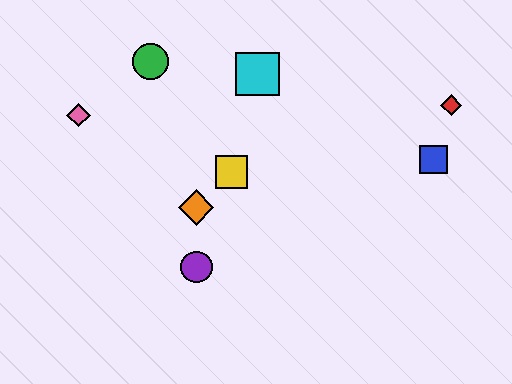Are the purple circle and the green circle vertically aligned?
No, the purple circle is at x≈196 and the green circle is at x≈151.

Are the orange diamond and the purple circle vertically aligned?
Yes, both are at x≈196.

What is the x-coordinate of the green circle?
The green circle is at x≈151.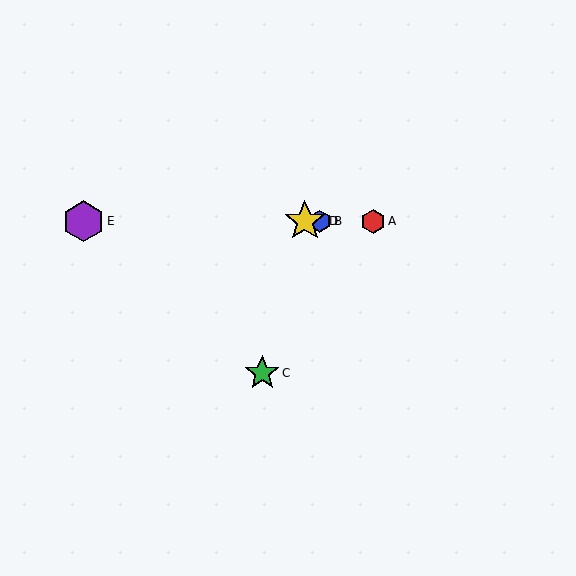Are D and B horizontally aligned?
Yes, both are at y≈221.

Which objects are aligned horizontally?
Objects A, B, D, E are aligned horizontally.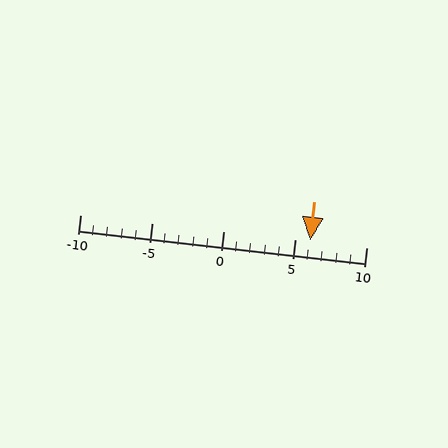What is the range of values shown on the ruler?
The ruler shows values from -10 to 10.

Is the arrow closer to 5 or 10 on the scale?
The arrow is closer to 5.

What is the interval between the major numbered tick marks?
The major tick marks are spaced 5 units apart.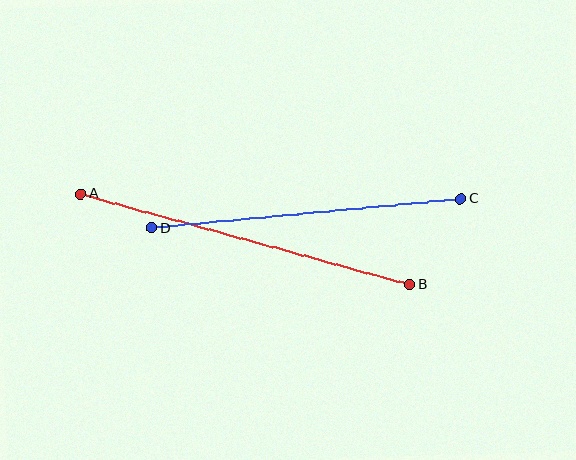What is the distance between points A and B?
The distance is approximately 341 pixels.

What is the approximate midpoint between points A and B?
The midpoint is at approximately (245, 239) pixels.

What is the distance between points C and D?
The distance is approximately 311 pixels.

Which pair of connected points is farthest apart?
Points A and B are farthest apart.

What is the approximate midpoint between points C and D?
The midpoint is at approximately (306, 213) pixels.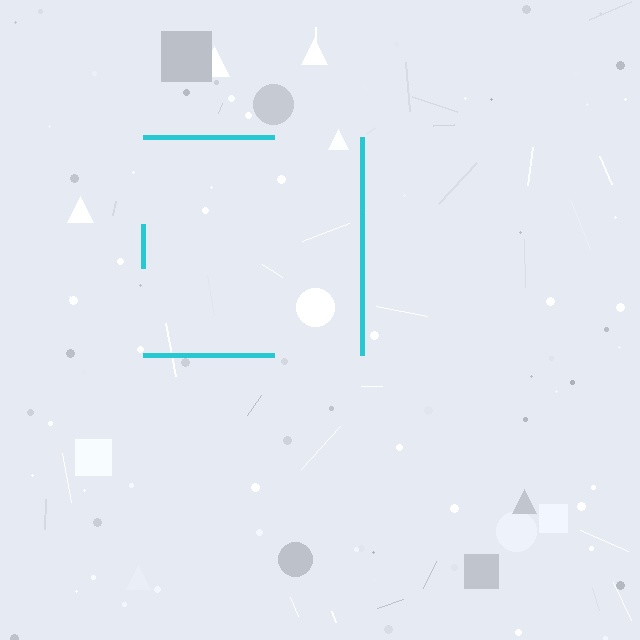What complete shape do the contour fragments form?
The contour fragments form a square.